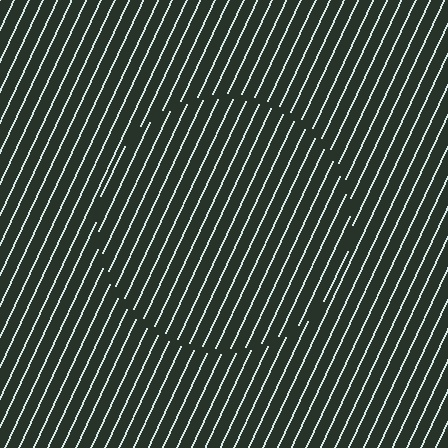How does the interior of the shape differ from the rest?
The interior of the shape contains the same grating, shifted by half a period — the contour is defined by the phase discontinuity where line-ends from the inner and outer gratings abut.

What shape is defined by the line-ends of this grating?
An illusory circle. The interior of the shape contains the same grating, shifted by half a period — the contour is defined by the phase discontinuity where line-ends from the inner and outer gratings abut.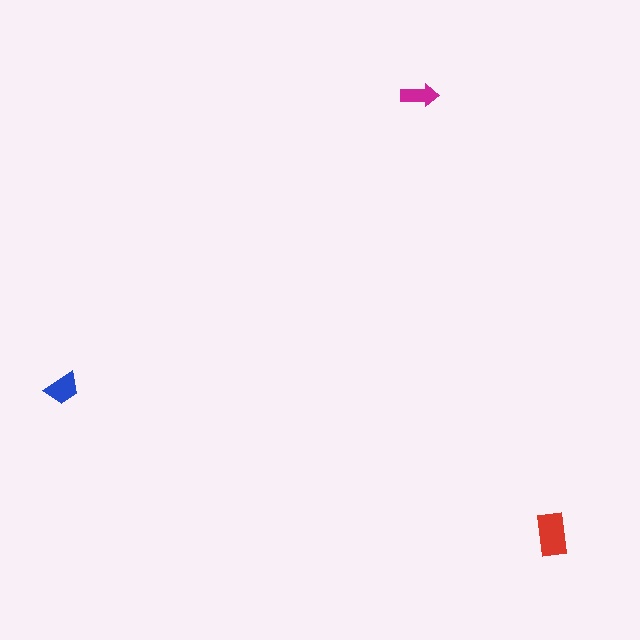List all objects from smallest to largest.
The magenta arrow, the blue trapezoid, the red rectangle.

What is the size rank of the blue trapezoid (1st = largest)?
2nd.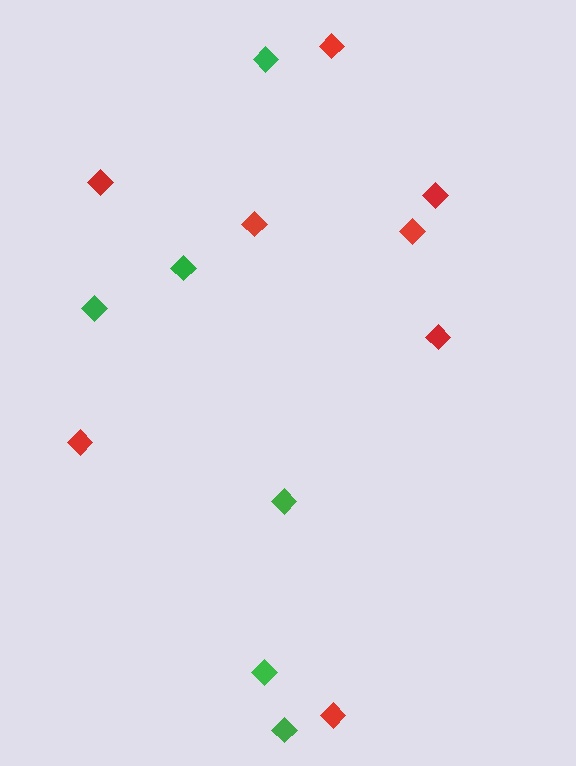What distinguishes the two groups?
There are 2 groups: one group of red diamonds (8) and one group of green diamonds (6).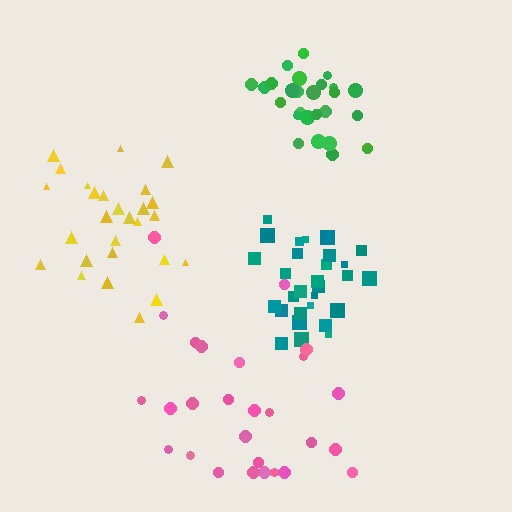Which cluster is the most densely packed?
Green.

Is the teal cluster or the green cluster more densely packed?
Green.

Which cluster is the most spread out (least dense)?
Pink.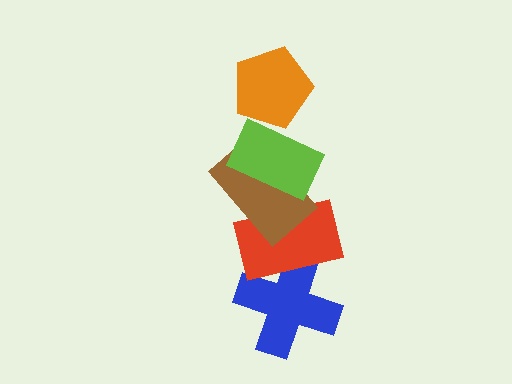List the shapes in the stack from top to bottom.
From top to bottom: the orange pentagon, the lime rectangle, the brown rectangle, the red rectangle, the blue cross.